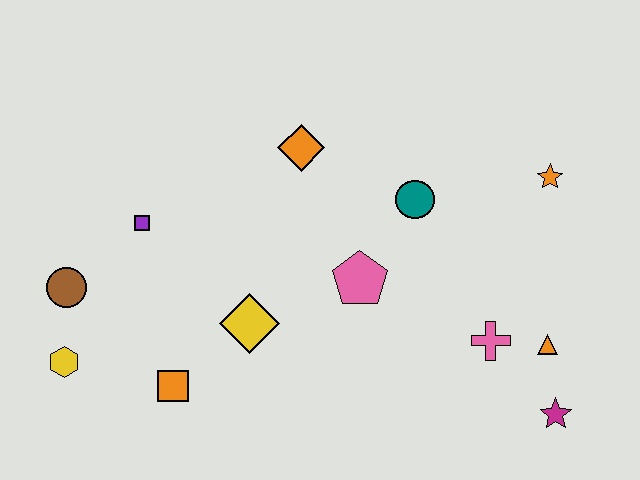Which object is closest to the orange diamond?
The teal circle is closest to the orange diamond.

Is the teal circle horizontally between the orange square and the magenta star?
Yes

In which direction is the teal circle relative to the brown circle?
The teal circle is to the right of the brown circle.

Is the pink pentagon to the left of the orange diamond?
No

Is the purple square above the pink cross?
Yes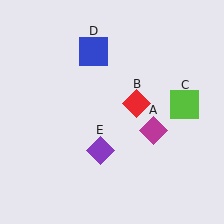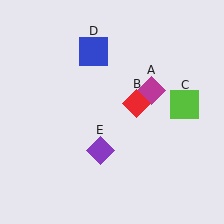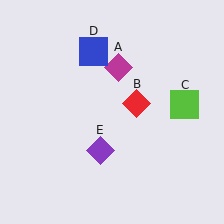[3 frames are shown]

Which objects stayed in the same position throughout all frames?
Red diamond (object B) and lime square (object C) and blue square (object D) and purple diamond (object E) remained stationary.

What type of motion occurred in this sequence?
The magenta diamond (object A) rotated counterclockwise around the center of the scene.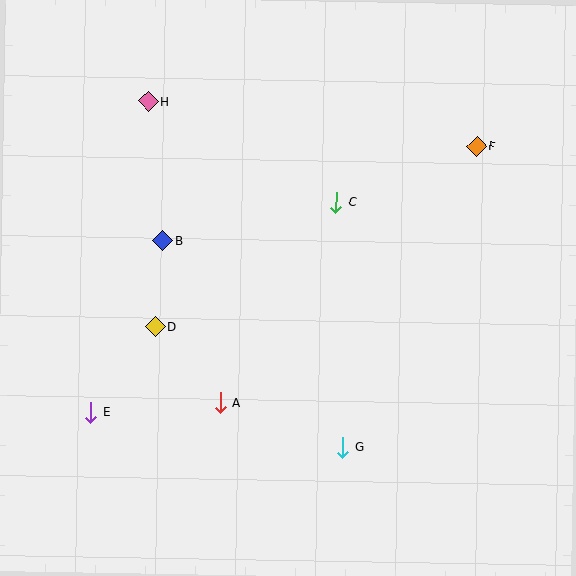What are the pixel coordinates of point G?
Point G is at (343, 447).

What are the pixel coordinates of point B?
Point B is at (162, 240).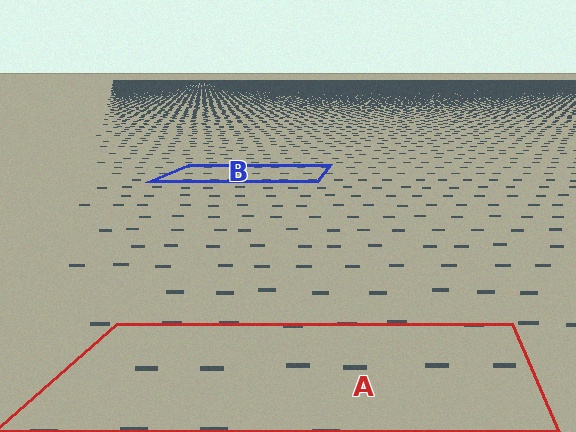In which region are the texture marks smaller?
The texture marks are smaller in region B, because it is farther away.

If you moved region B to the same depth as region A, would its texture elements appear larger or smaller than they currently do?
They would appear larger. At a closer depth, the same texture elements are projected at a bigger on-screen size.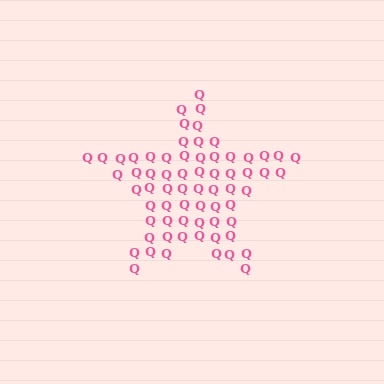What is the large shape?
The large shape is a star.